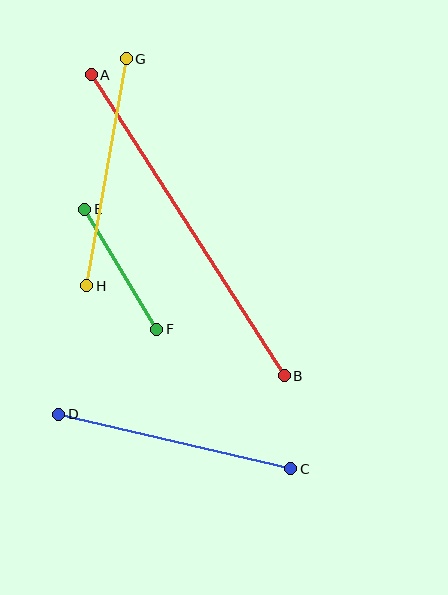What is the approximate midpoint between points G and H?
The midpoint is at approximately (106, 172) pixels.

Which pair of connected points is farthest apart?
Points A and B are farthest apart.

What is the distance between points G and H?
The distance is approximately 230 pixels.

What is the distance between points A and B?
The distance is approximately 358 pixels.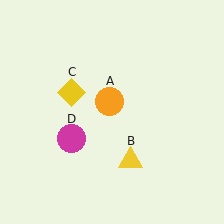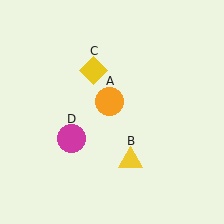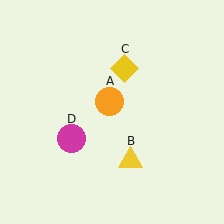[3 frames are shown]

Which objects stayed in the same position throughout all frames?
Orange circle (object A) and yellow triangle (object B) and magenta circle (object D) remained stationary.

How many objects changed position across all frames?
1 object changed position: yellow diamond (object C).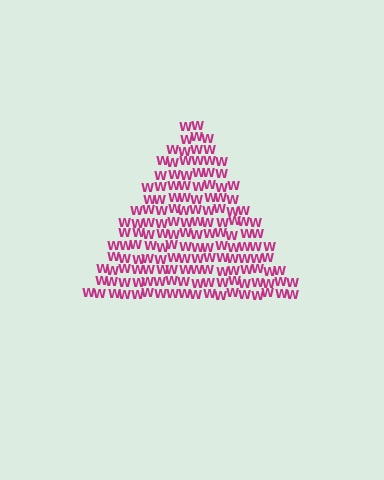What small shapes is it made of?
It is made of small letter W's.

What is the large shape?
The large shape is a triangle.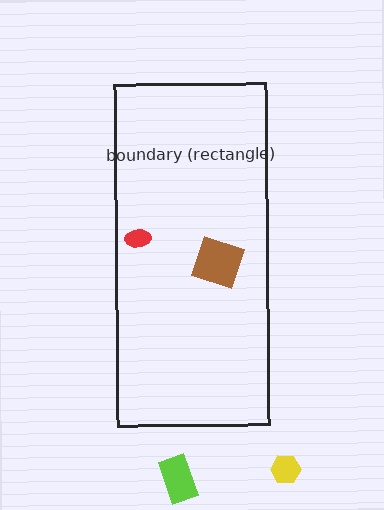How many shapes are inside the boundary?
2 inside, 2 outside.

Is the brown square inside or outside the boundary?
Inside.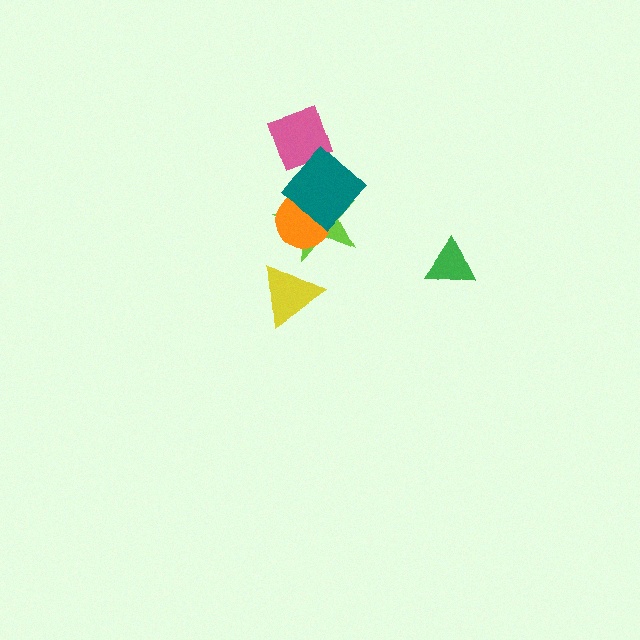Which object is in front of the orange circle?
The teal diamond is in front of the orange circle.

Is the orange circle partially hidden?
Yes, it is partially covered by another shape.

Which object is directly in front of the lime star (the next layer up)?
The orange circle is directly in front of the lime star.